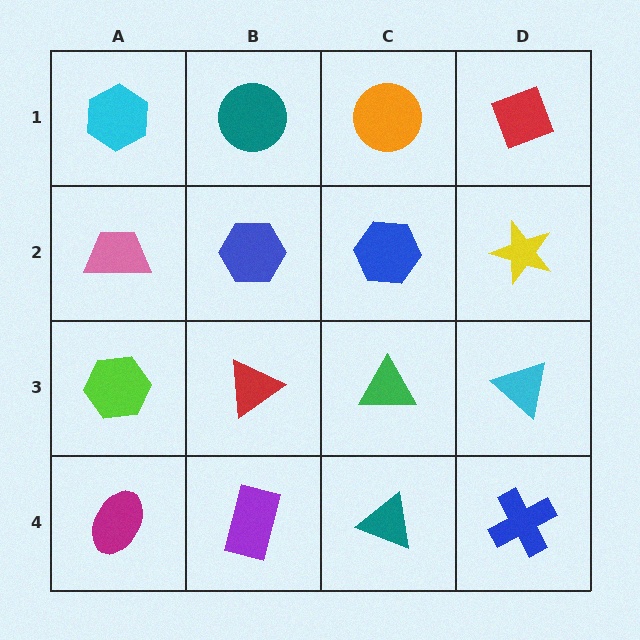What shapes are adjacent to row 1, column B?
A blue hexagon (row 2, column B), a cyan hexagon (row 1, column A), an orange circle (row 1, column C).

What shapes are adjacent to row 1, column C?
A blue hexagon (row 2, column C), a teal circle (row 1, column B), a red diamond (row 1, column D).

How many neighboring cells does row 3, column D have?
3.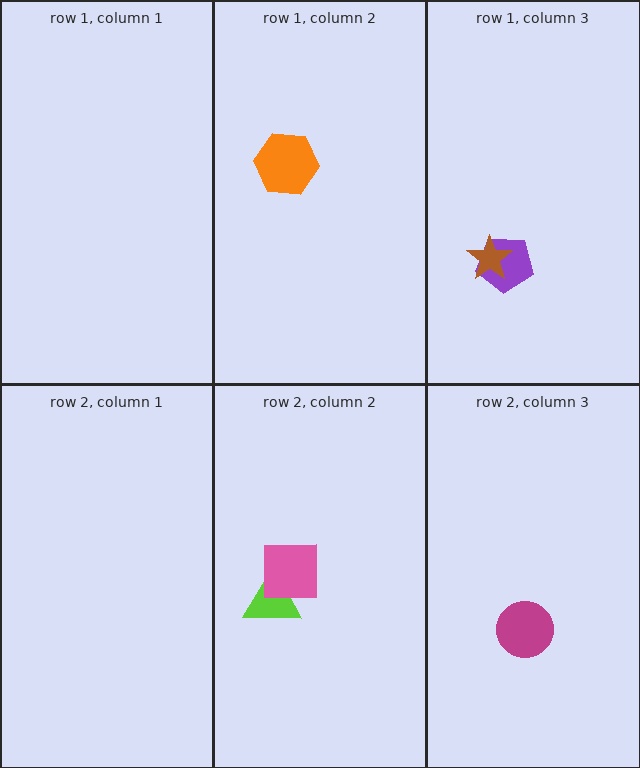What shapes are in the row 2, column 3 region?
The magenta circle.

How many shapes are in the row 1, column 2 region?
1.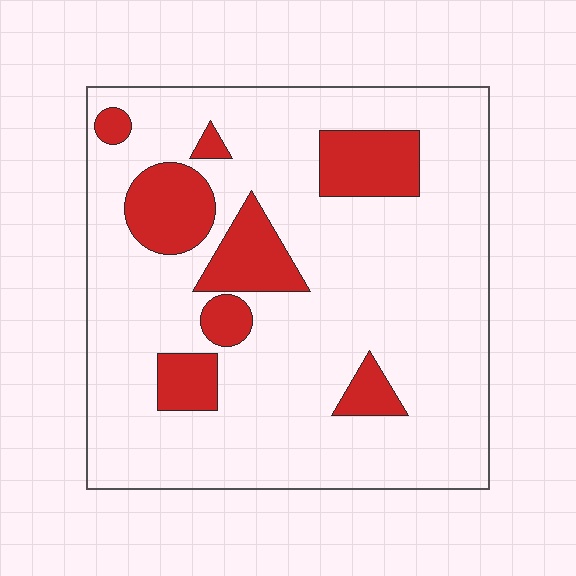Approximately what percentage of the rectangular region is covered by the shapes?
Approximately 20%.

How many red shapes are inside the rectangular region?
8.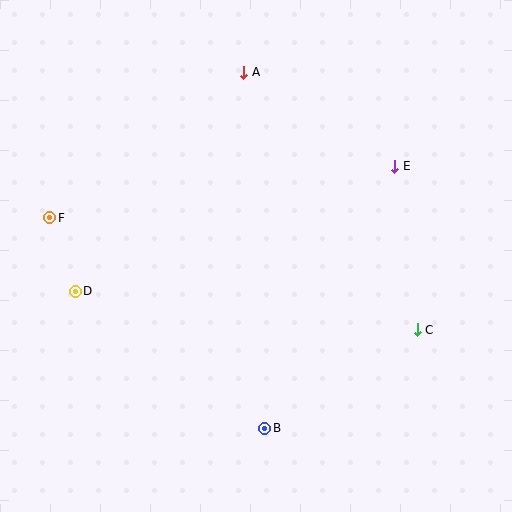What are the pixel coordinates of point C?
Point C is at (417, 330).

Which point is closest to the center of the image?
Point E at (395, 166) is closest to the center.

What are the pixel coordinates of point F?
Point F is at (50, 218).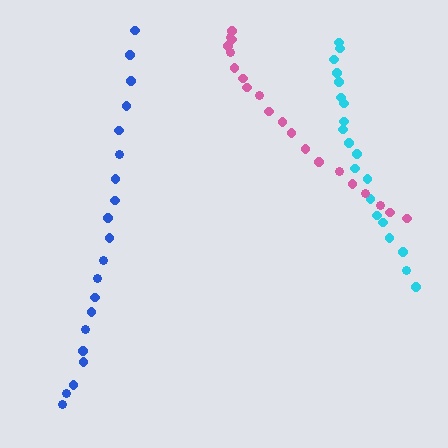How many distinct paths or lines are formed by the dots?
There are 3 distinct paths.